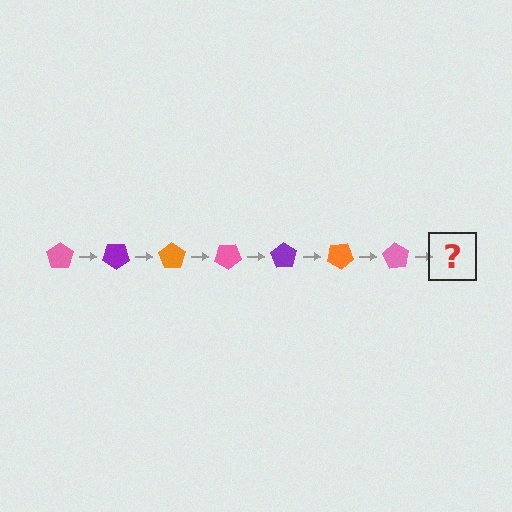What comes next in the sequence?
The next element should be a purple pentagon, rotated 245 degrees from the start.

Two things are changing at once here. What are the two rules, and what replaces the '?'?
The two rules are that it rotates 35 degrees each step and the color cycles through pink, purple, and orange. The '?' should be a purple pentagon, rotated 245 degrees from the start.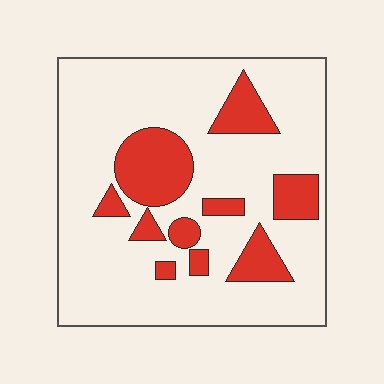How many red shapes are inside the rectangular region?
10.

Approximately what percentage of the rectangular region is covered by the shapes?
Approximately 20%.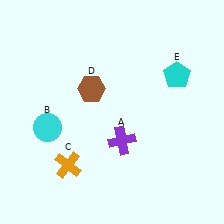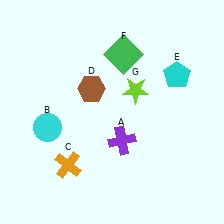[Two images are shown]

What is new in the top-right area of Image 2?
A lime star (G) was added in the top-right area of Image 2.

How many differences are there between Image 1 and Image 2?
There are 2 differences between the two images.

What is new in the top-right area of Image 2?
A green square (F) was added in the top-right area of Image 2.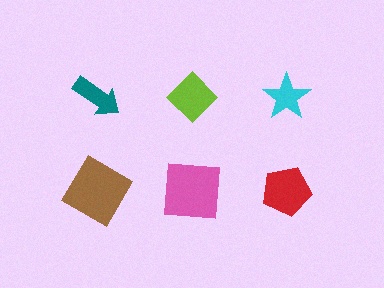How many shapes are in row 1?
3 shapes.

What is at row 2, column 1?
A brown diamond.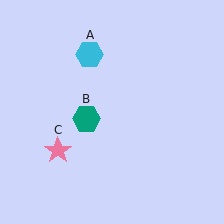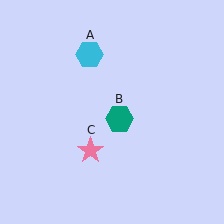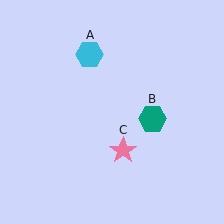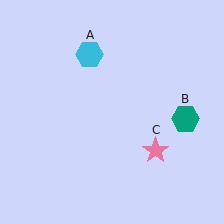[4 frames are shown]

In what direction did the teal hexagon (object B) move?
The teal hexagon (object B) moved right.